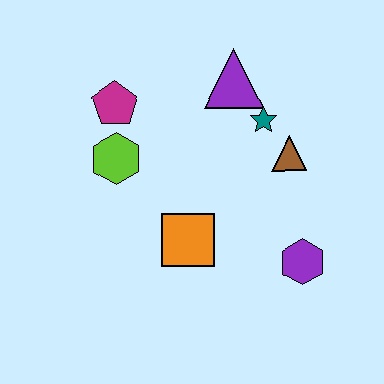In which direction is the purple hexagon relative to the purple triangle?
The purple hexagon is below the purple triangle.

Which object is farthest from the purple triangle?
The purple hexagon is farthest from the purple triangle.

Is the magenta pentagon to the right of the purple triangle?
No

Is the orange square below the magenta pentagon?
Yes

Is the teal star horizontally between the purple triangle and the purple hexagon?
Yes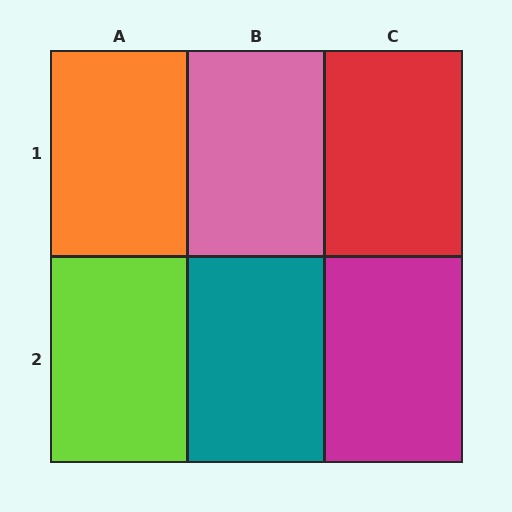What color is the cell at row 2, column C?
Magenta.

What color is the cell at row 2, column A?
Lime.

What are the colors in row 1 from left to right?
Orange, pink, red.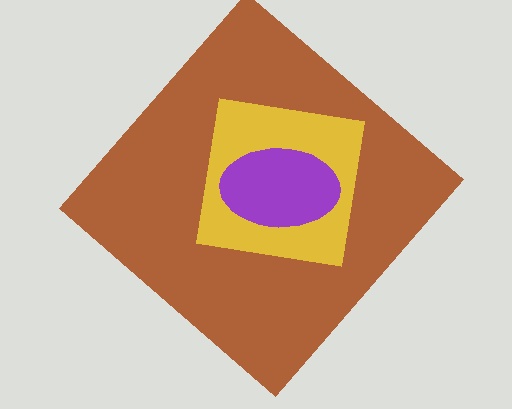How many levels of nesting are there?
3.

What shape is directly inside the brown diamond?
The yellow square.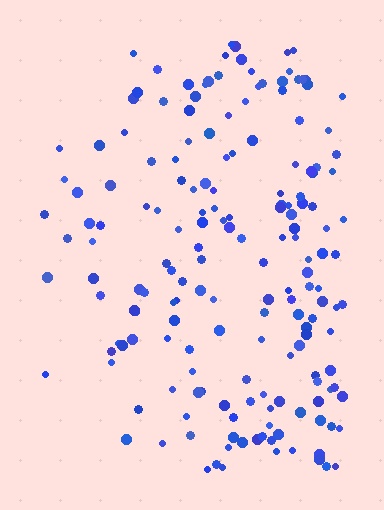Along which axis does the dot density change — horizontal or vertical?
Horizontal.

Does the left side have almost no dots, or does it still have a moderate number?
Still a moderate number, just noticeably fewer than the right.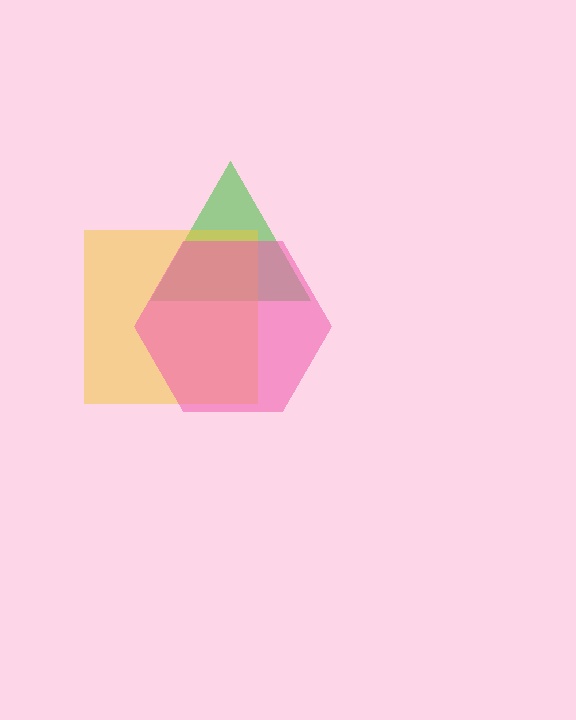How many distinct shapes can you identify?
There are 3 distinct shapes: a green triangle, a yellow square, a pink hexagon.